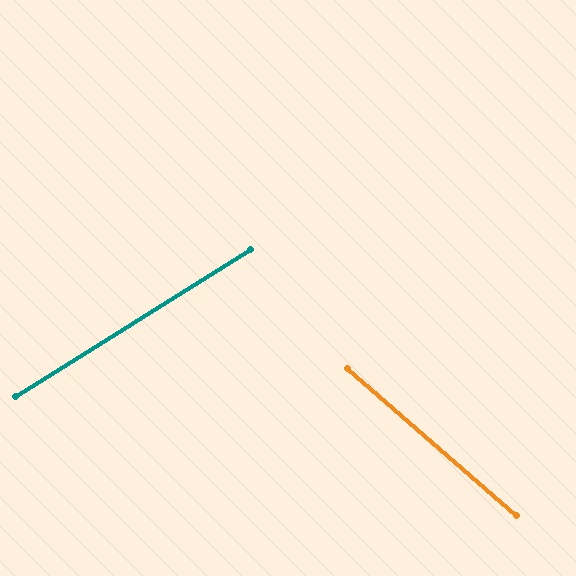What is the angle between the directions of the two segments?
Approximately 73 degrees.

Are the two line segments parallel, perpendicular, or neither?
Neither parallel nor perpendicular — they differ by about 73°.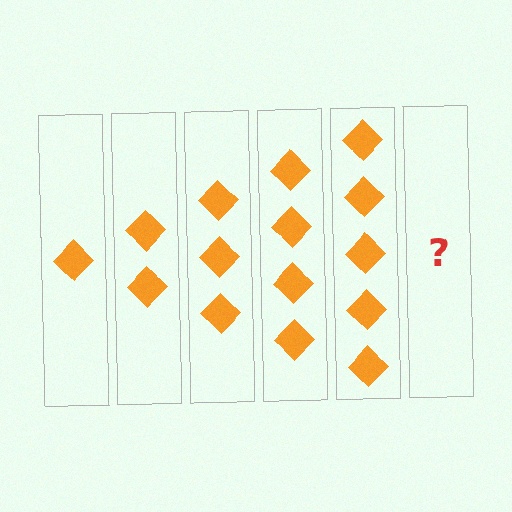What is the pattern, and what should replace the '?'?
The pattern is that each step adds one more diamond. The '?' should be 6 diamonds.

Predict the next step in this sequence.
The next step is 6 diamonds.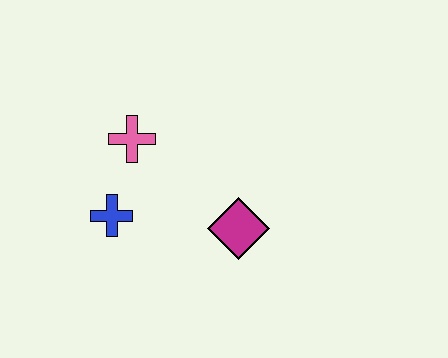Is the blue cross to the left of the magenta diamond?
Yes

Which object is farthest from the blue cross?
The magenta diamond is farthest from the blue cross.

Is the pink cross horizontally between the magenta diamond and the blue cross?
Yes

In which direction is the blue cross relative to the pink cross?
The blue cross is below the pink cross.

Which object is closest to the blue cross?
The pink cross is closest to the blue cross.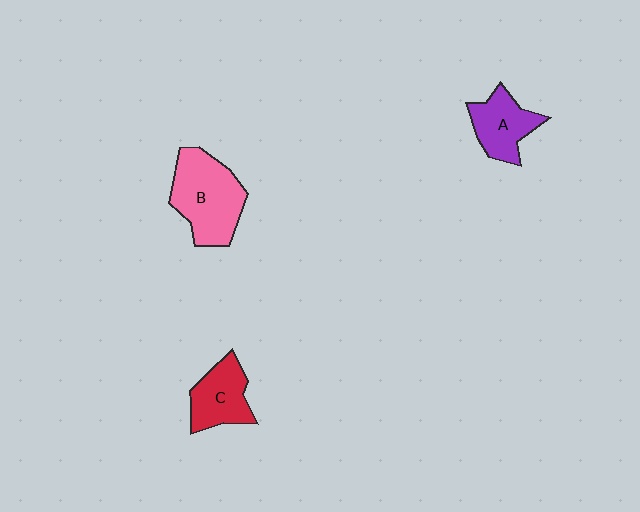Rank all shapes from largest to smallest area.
From largest to smallest: B (pink), C (red), A (purple).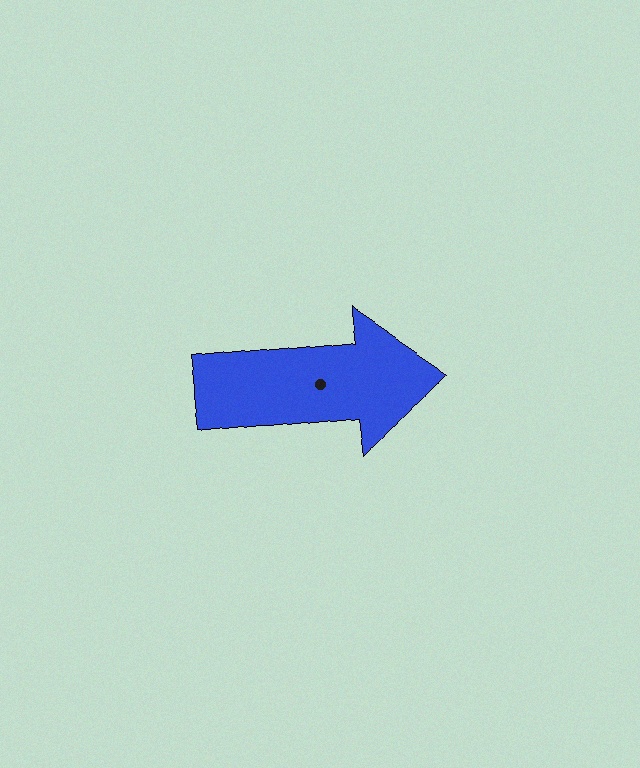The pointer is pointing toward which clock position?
Roughly 3 o'clock.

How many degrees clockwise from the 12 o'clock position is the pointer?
Approximately 83 degrees.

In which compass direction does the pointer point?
East.